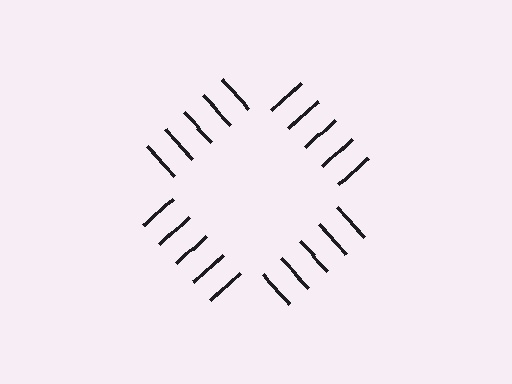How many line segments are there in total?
20 — 5 along each of the 4 edges.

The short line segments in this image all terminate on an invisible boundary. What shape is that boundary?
An illusory square — the line segments terminate on its edges but no continuous stroke is drawn.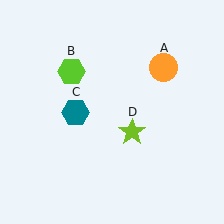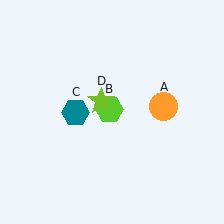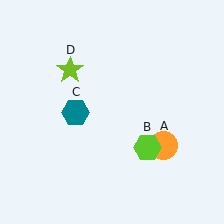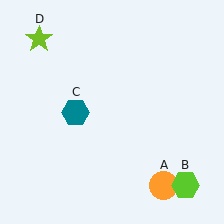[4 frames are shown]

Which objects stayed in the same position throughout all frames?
Teal hexagon (object C) remained stationary.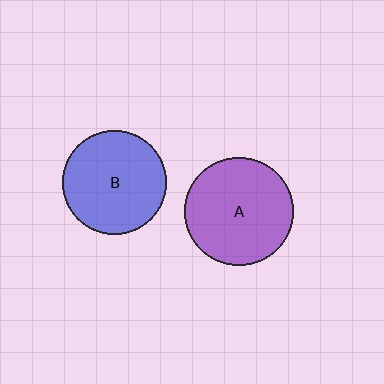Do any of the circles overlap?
No, none of the circles overlap.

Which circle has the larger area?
Circle A (purple).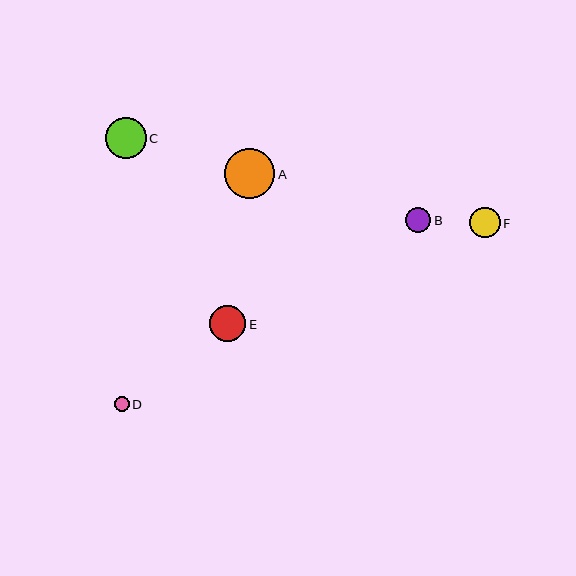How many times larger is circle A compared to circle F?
Circle A is approximately 1.6 times the size of circle F.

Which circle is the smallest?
Circle D is the smallest with a size of approximately 15 pixels.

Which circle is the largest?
Circle A is the largest with a size of approximately 50 pixels.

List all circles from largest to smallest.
From largest to smallest: A, C, E, F, B, D.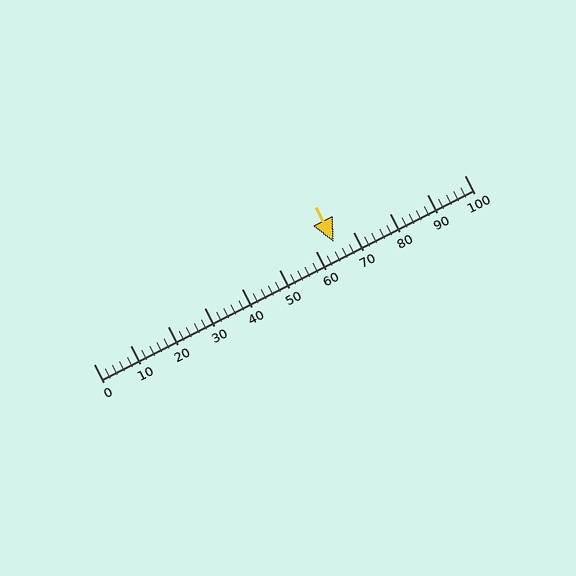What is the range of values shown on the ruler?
The ruler shows values from 0 to 100.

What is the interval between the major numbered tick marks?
The major tick marks are spaced 10 units apart.